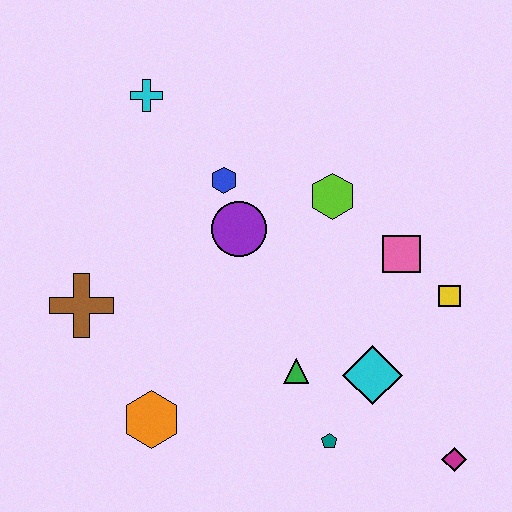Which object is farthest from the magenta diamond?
The cyan cross is farthest from the magenta diamond.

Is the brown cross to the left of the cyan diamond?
Yes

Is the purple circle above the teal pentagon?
Yes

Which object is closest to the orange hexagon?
The brown cross is closest to the orange hexagon.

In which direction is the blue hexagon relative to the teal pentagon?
The blue hexagon is above the teal pentagon.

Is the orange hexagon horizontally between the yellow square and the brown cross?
Yes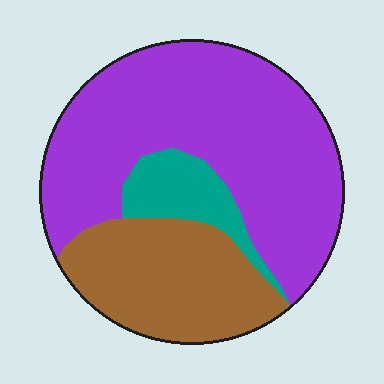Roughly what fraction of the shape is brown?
Brown takes up about one quarter (1/4) of the shape.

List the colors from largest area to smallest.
From largest to smallest: purple, brown, teal.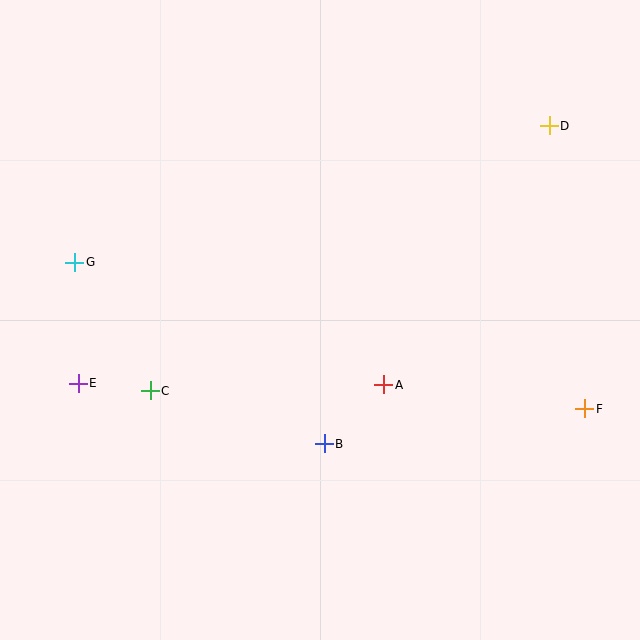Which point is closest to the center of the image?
Point A at (384, 385) is closest to the center.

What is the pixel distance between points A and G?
The distance between A and G is 332 pixels.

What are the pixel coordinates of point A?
Point A is at (384, 385).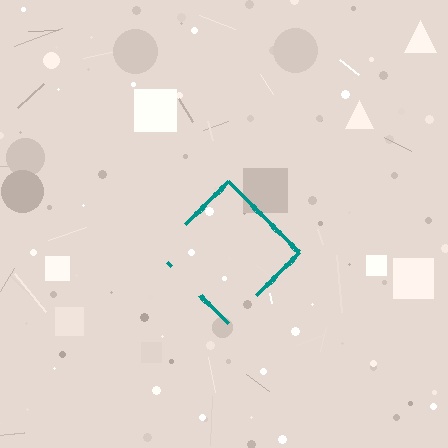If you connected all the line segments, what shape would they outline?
They would outline a diamond.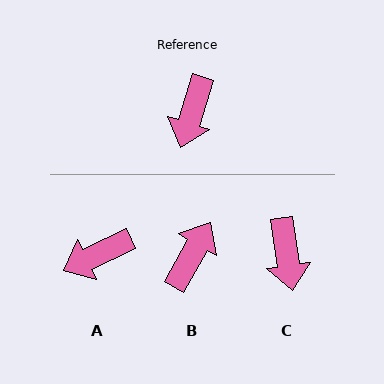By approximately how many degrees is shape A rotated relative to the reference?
Approximately 48 degrees clockwise.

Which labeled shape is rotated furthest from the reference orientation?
B, about 168 degrees away.